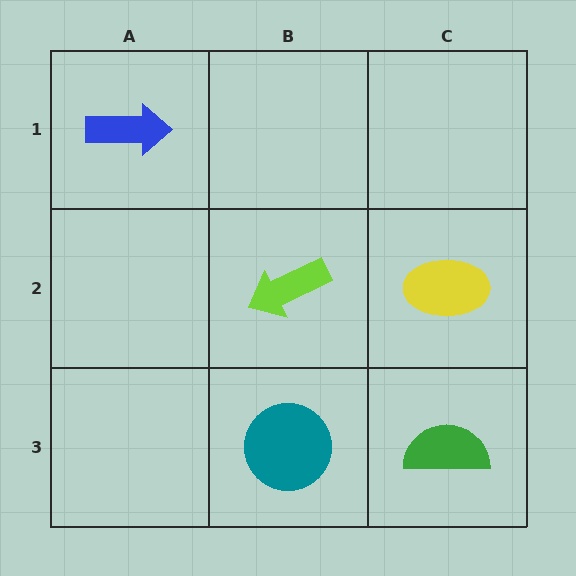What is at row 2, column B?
A lime arrow.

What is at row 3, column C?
A green semicircle.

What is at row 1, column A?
A blue arrow.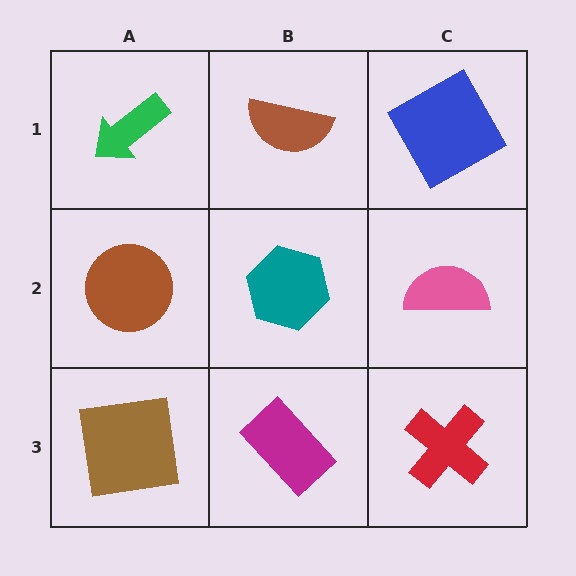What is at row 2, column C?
A pink semicircle.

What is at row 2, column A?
A brown circle.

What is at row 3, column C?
A red cross.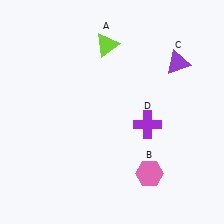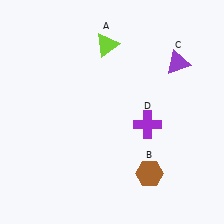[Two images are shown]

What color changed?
The hexagon (B) changed from pink in Image 1 to brown in Image 2.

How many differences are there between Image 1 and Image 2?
There is 1 difference between the two images.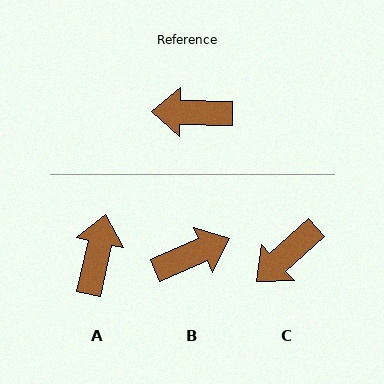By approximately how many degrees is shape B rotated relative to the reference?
Approximately 156 degrees clockwise.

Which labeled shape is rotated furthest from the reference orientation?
B, about 156 degrees away.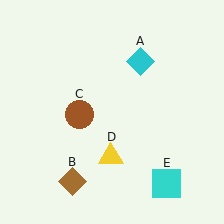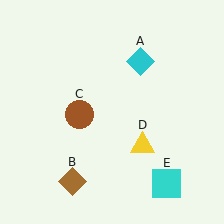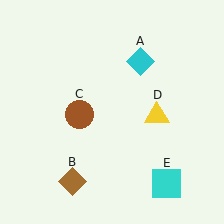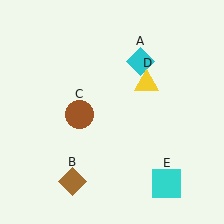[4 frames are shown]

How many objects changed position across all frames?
1 object changed position: yellow triangle (object D).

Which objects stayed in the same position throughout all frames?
Cyan diamond (object A) and brown diamond (object B) and brown circle (object C) and cyan square (object E) remained stationary.